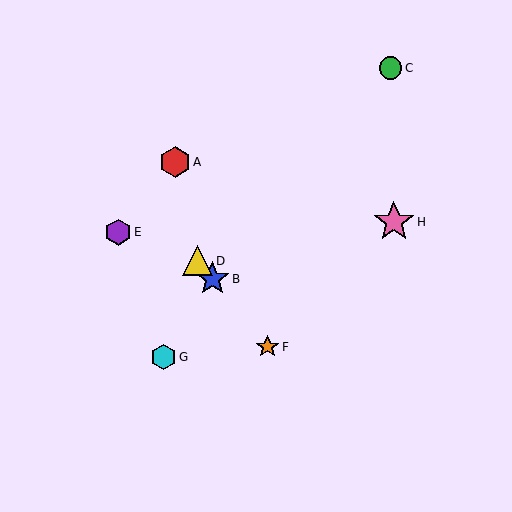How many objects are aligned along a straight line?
3 objects (B, D, F) are aligned along a straight line.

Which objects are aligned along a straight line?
Objects B, D, F are aligned along a straight line.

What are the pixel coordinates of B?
Object B is at (212, 279).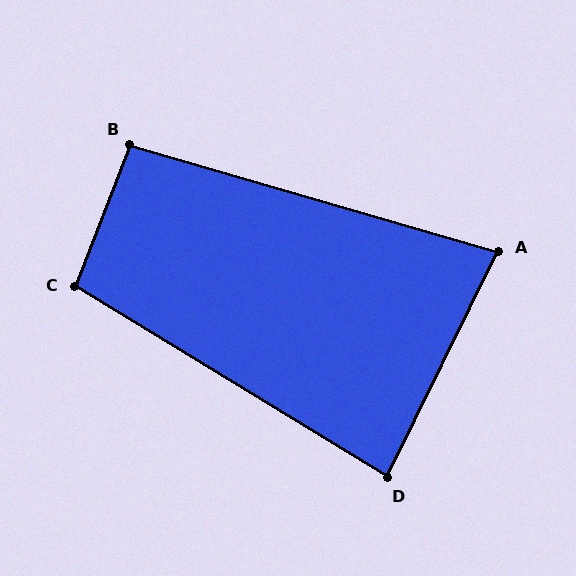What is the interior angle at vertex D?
Approximately 85 degrees (acute).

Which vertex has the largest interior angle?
C, at approximately 100 degrees.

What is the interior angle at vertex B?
Approximately 95 degrees (obtuse).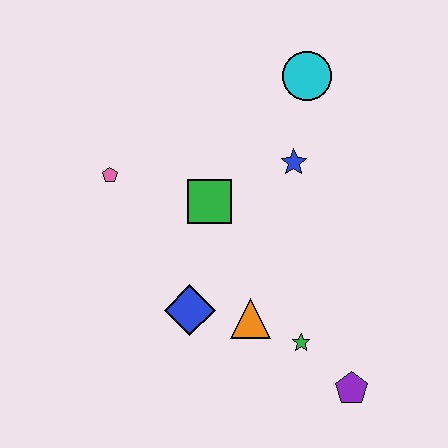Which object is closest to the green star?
The orange triangle is closest to the green star.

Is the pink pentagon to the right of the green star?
No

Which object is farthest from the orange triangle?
The cyan circle is farthest from the orange triangle.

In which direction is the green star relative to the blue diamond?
The green star is to the right of the blue diamond.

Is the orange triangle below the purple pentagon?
No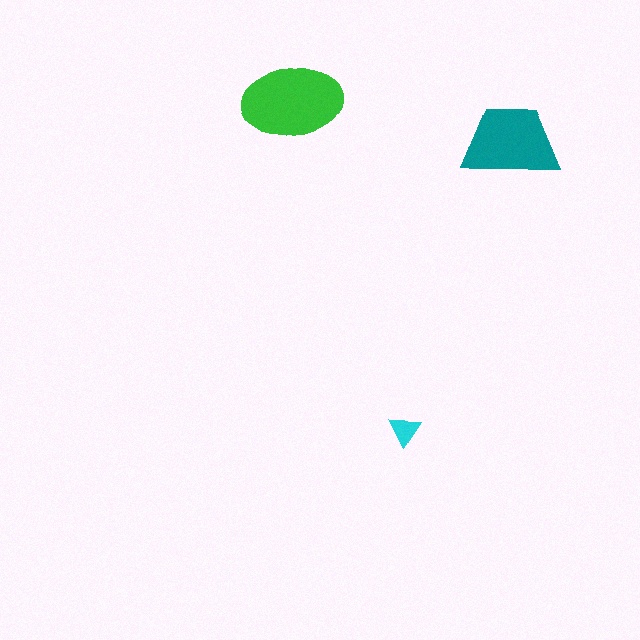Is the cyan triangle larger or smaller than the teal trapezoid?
Smaller.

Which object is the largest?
The green ellipse.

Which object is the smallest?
The cyan triangle.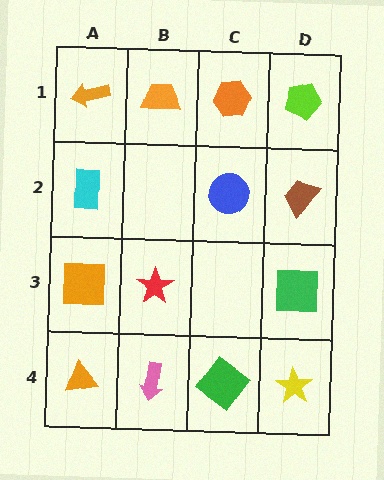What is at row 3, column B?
A red star.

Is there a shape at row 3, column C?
No, that cell is empty.